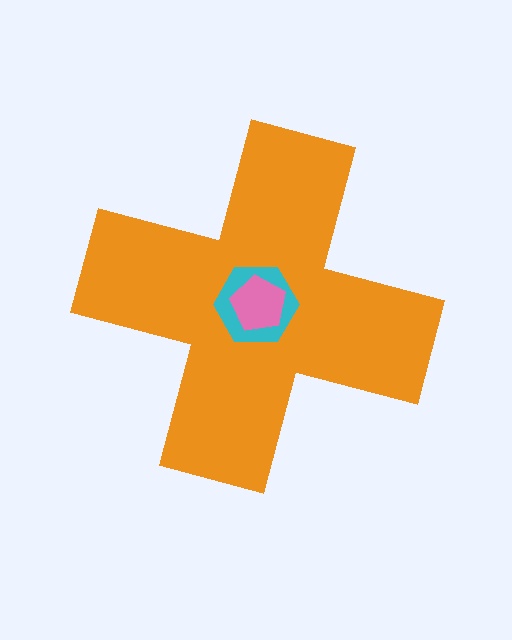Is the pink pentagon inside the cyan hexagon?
Yes.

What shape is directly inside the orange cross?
The cyan hexagon.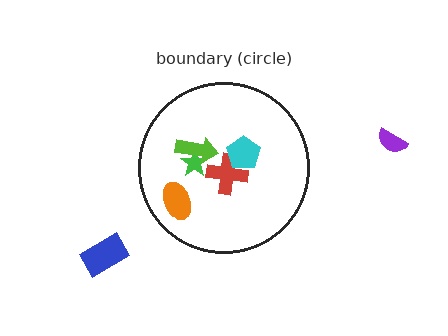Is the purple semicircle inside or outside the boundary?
Outside.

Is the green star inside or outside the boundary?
Inside.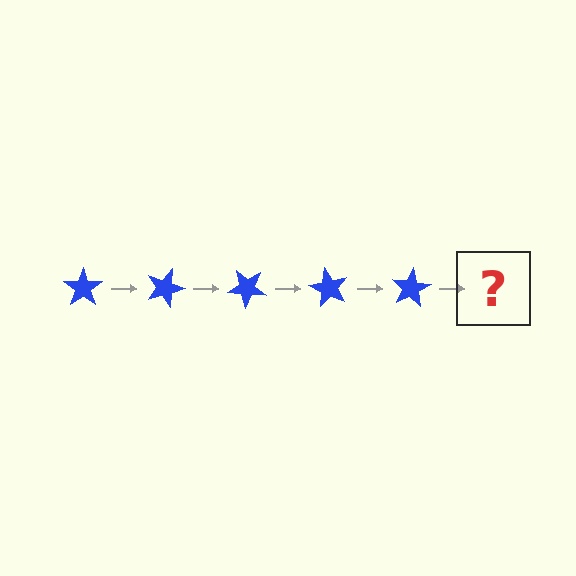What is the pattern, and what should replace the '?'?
The pattern is that the star rotates 20 degrees each step. The '?' should be a blue star rotated 100 degrees.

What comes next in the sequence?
The next element should be a blue star rotated 100 degrees.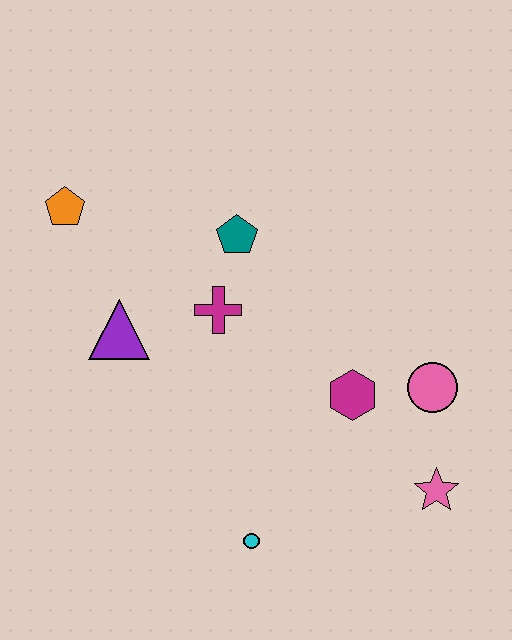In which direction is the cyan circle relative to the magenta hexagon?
The cyan circle is below the magenta hexagon.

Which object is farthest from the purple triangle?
The pink star is farthest from the purple triangle.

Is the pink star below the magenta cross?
Yes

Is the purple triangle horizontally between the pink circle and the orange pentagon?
Yes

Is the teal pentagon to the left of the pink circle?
Yes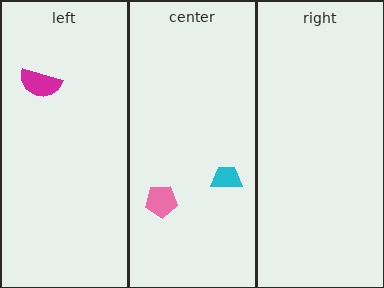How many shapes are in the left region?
1.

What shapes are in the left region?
The magenta semicircle.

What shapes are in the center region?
The pink pentagon, the cyan trapezoid.